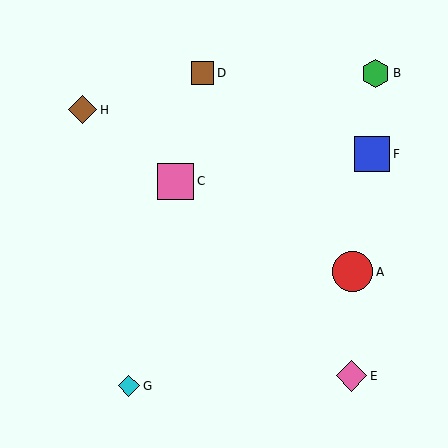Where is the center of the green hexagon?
The center of the green hexagon is at (376, 73).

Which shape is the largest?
The red circle (labeled A) is the largest.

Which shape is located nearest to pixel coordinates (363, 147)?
The blue square (labeled F) at (372, 154) is nearest to that location.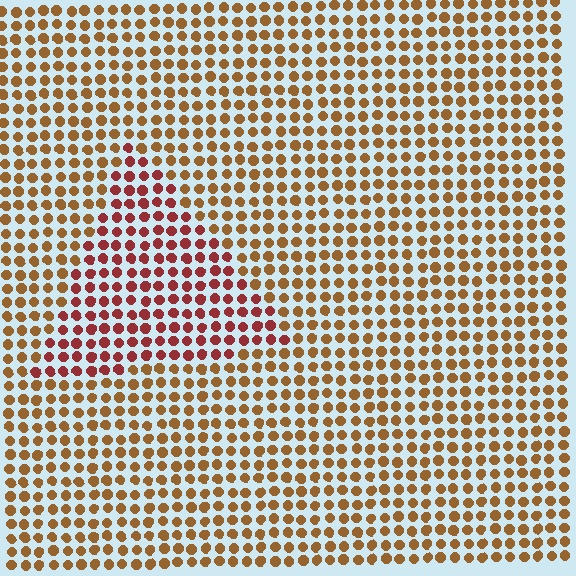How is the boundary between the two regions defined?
The boundary is defined purely by a slight shift in hue (about 35 degrees). Spacing, size, and orientation are identical on both sides.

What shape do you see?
I see a triangle.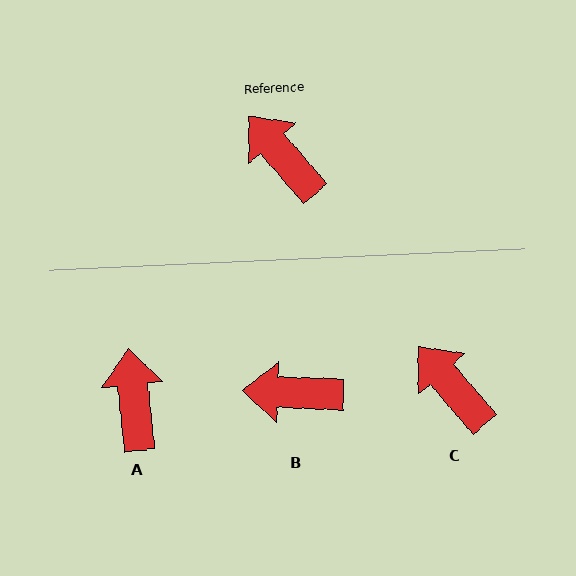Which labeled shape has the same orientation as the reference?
C.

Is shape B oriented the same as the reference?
No, it is off by about 47 degrees.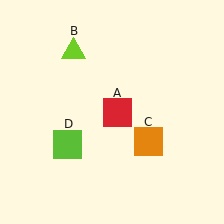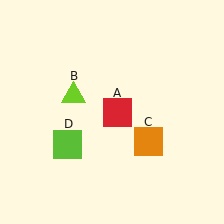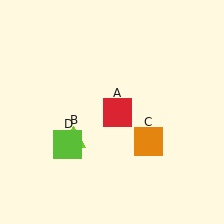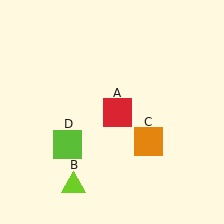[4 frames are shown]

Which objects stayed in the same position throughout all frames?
Red square (object A) and orange square (object C) and lime square (object D) remained stationary.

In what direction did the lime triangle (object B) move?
The lime triangle (object B) moved down.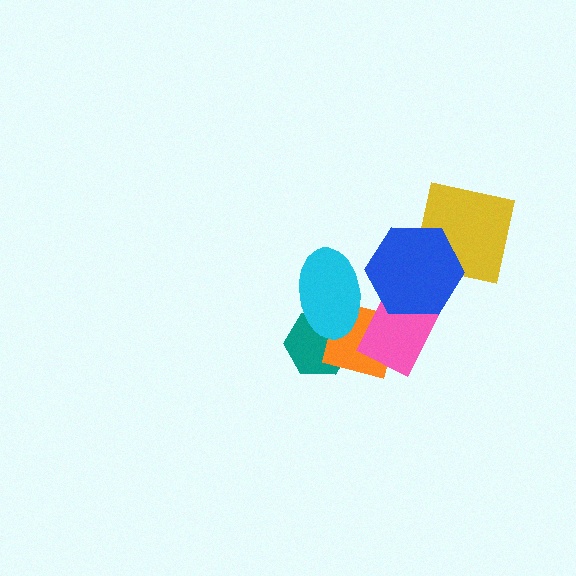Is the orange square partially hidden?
Yes, it is partially covered by another shape.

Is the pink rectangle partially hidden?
Yes, it is partially covered by another shape.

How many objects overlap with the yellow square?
1 object overlaps with the yellow square.